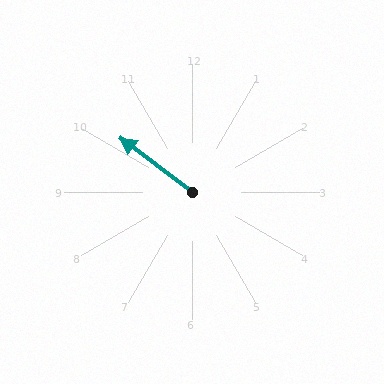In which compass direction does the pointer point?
Northwest.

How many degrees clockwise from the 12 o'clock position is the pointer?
Approximately 307 degrees.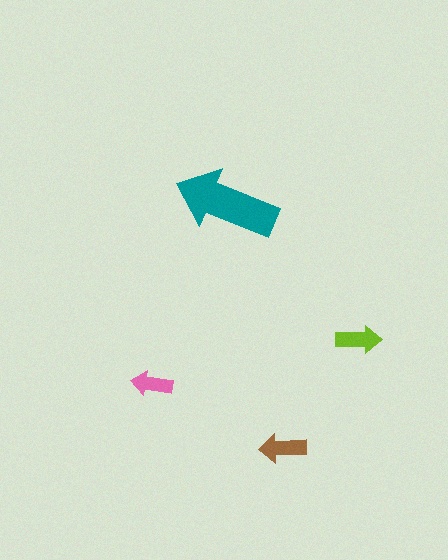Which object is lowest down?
The brown arrow is bottommost.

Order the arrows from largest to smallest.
the teal one, the brown one, the lime one, the pink one.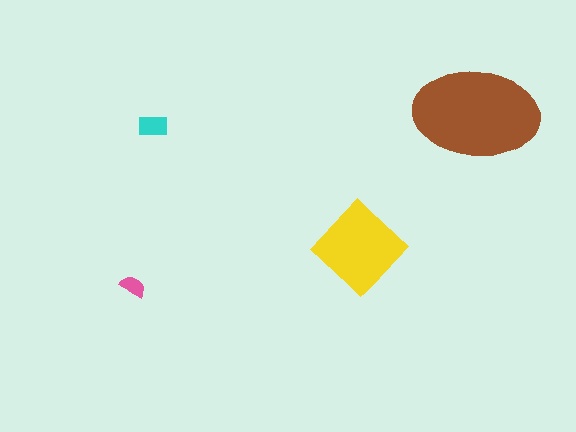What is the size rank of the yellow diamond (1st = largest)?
2nd.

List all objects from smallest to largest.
The pink semicircle, the cyan rectangle, the yellow diamond, the brown ellipse.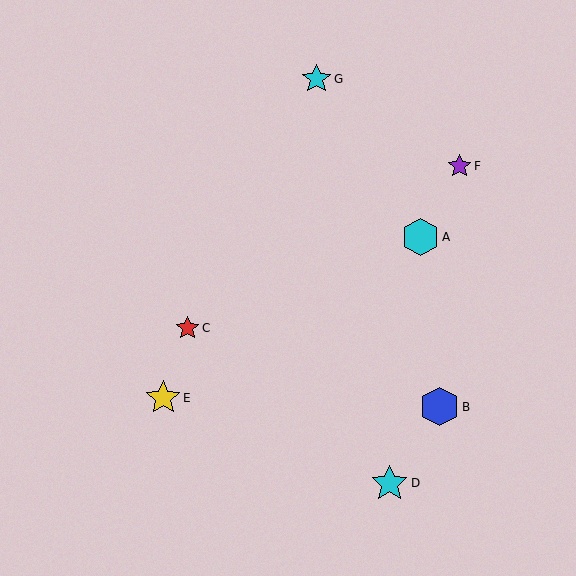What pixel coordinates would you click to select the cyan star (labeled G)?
Click at (317, 79) to select the cyan star G.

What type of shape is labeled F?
Shape F is a purple star.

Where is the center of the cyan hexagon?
The center of the cyan hexagon is at (420, 237).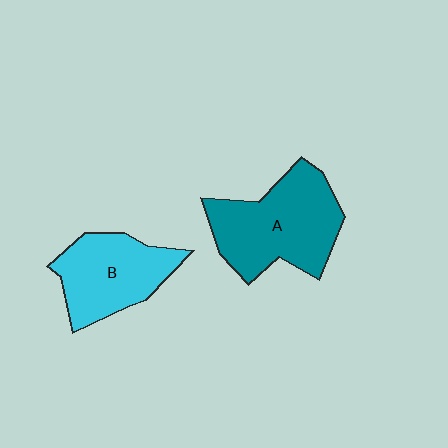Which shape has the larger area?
Shape A (teal).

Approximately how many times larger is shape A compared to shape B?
Approximately 1.3 times.